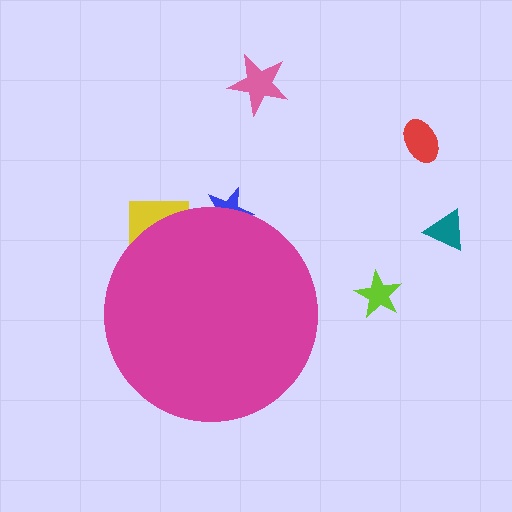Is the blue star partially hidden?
Yes, the blue star is partially hidden behind the magenta circle.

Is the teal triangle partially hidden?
No, the teal triangle is fully visible.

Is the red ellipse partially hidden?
No, the red ellipse is fully visible.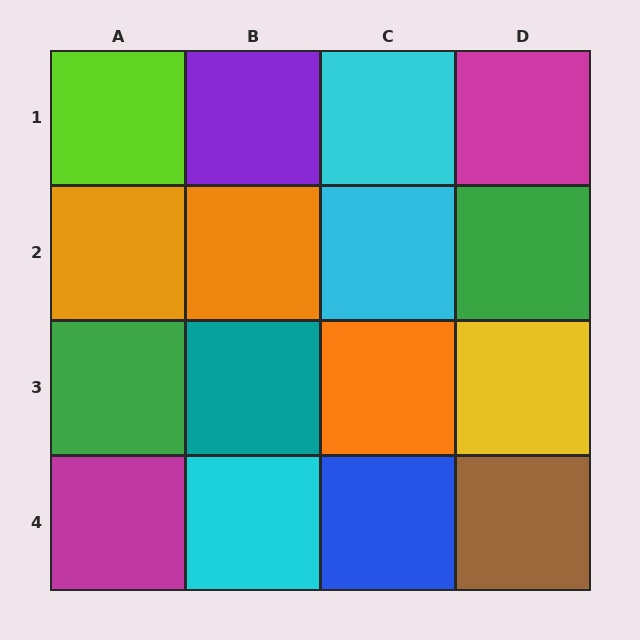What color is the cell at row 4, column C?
Blue.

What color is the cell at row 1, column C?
Cyan.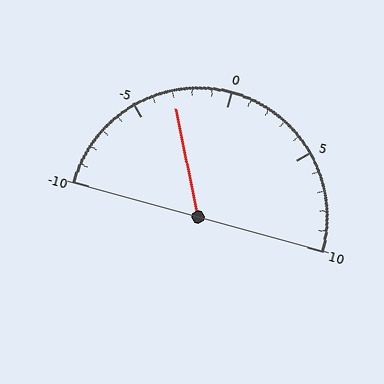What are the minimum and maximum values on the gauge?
The gauge ranges from -10 to 10.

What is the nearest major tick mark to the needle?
The nearest major tick mark is -5.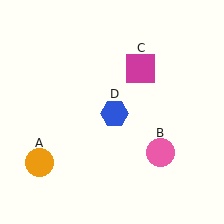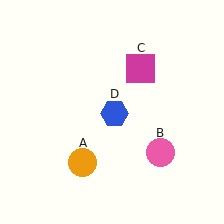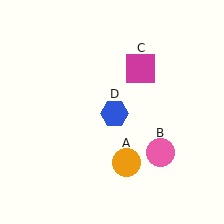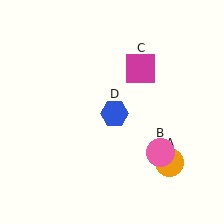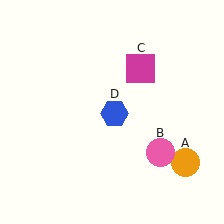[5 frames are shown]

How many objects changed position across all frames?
1 object changed position: orange circle (object A).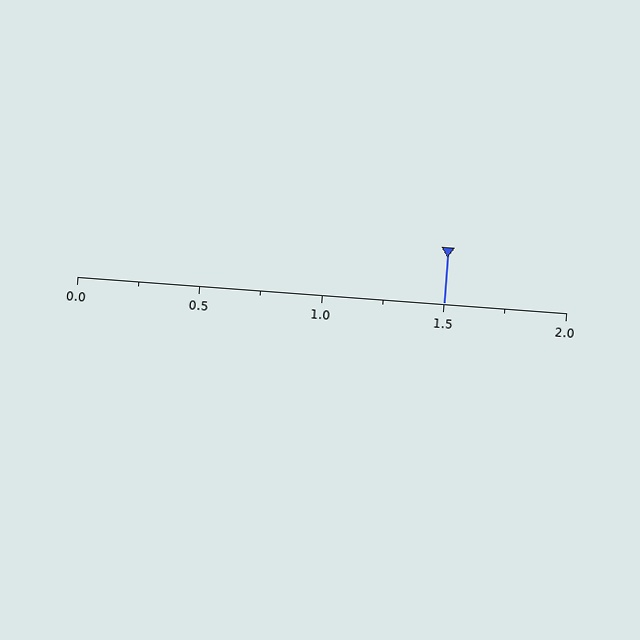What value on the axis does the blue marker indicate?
The marker indicates approximately 1.5.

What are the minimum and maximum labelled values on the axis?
The axis runs from 0.0 to 2.0.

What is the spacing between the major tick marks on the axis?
The major ticks are spaced 0.5 apart.